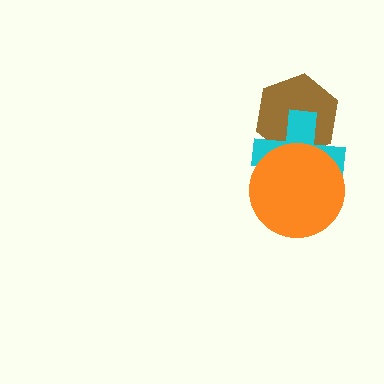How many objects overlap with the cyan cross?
2 objects overlap with the cyan cross.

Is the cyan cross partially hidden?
Yes, it is partially covered by another shape.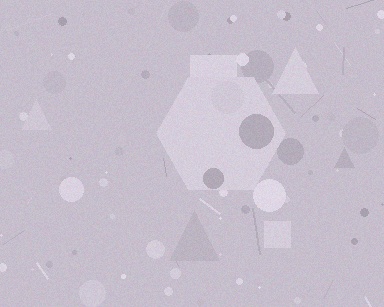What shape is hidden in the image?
A hexagon is hidden in the image.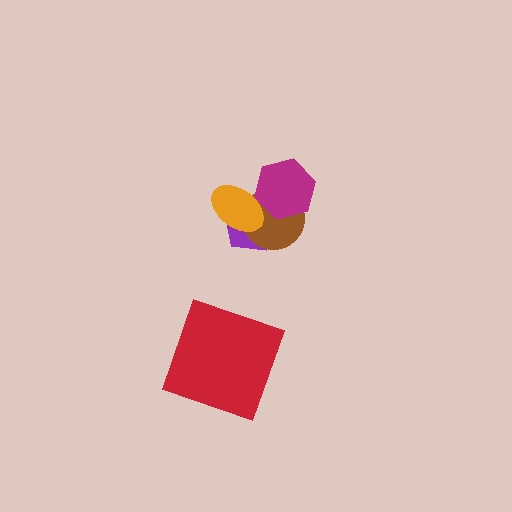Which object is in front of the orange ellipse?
The magenta hexagon is in front of the orange ellipse.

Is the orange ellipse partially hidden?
Yes, it is partially covered by another shape.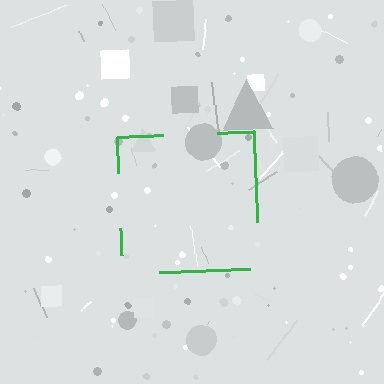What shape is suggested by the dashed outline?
The dashed outline suggests a square.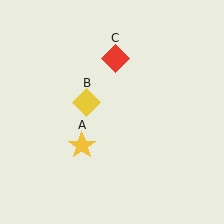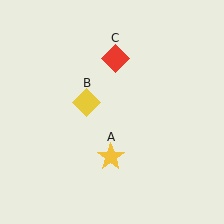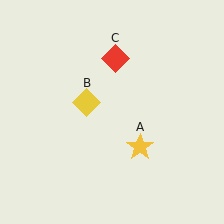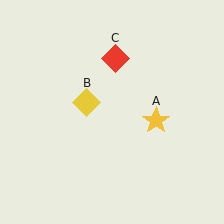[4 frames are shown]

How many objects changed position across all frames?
1 object changed position: yellow star (object A).